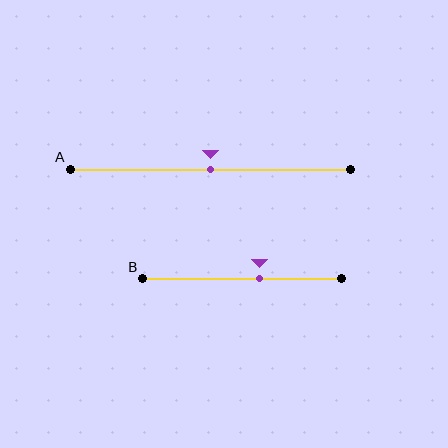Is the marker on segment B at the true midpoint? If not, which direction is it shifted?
No, the marker on segment B is shifted to the right by about 8% of the segment length.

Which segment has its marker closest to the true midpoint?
Segment A has its marker closest to the true midpoint.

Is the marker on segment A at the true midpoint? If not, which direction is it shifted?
Yes, the marker on segment A is at the true midpoint.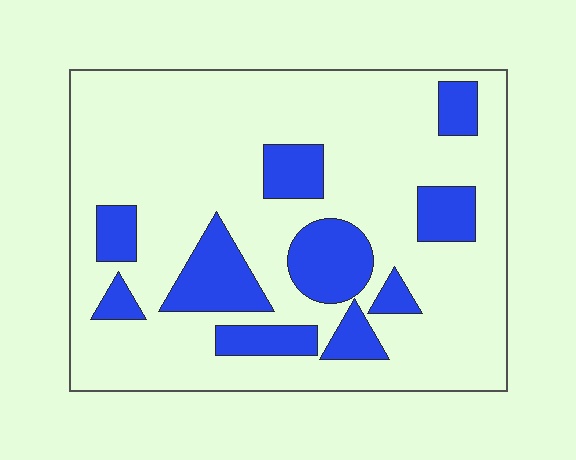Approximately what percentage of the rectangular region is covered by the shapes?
Approximately 20%.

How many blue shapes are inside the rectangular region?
10.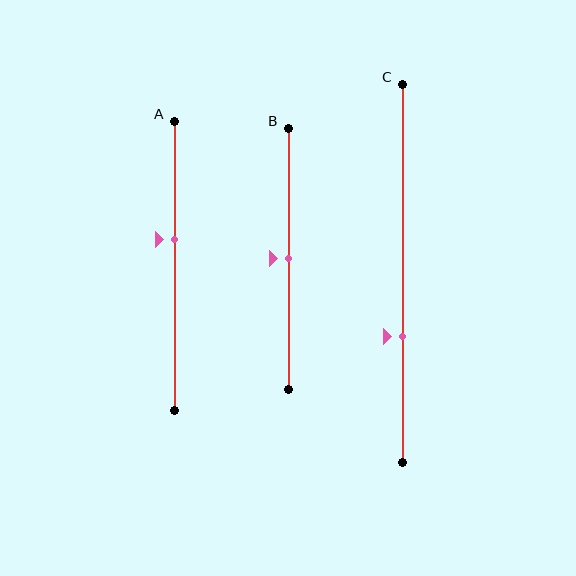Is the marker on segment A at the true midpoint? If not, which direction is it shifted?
No, the marker on segment A is shifted upward by about 9% of the segment length.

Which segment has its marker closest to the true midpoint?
Segment B has its marker closest to the true midpoint.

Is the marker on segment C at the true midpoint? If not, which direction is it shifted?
No, the marker on segment C is shifted downward by about 17% of the segment length.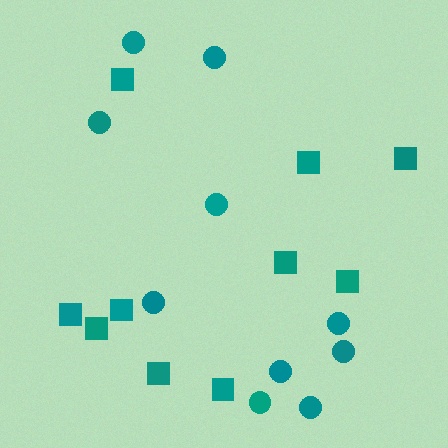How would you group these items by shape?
There are 2 groups: one group of squares (10) and one group of circles (10).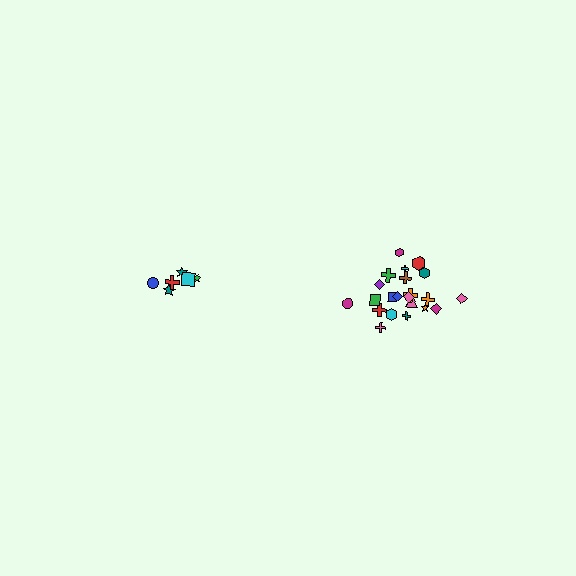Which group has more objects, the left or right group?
The right group.